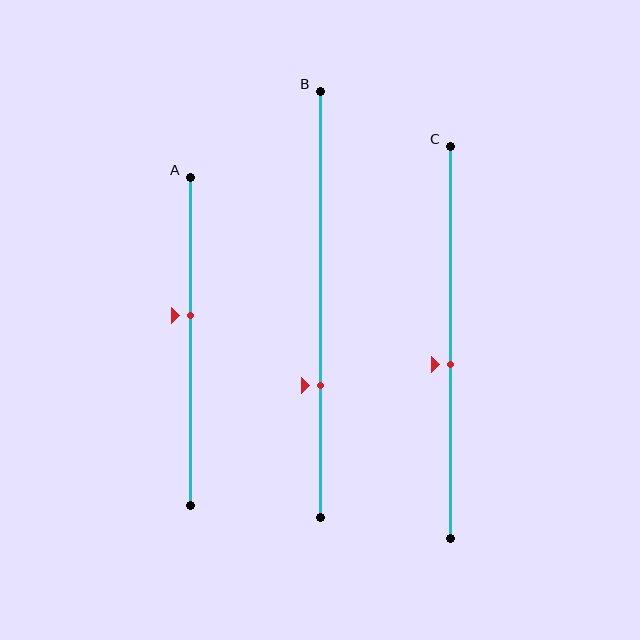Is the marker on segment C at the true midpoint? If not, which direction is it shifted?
No, the marker on segment C is shifted downward by about 6% of the segment length.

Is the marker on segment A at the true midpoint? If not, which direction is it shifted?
No, the marker on segment A is shifted upward by about 8% of the segment length.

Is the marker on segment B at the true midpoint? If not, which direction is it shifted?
No, the marker on segment B is shifted downward by about 19% of the segment length.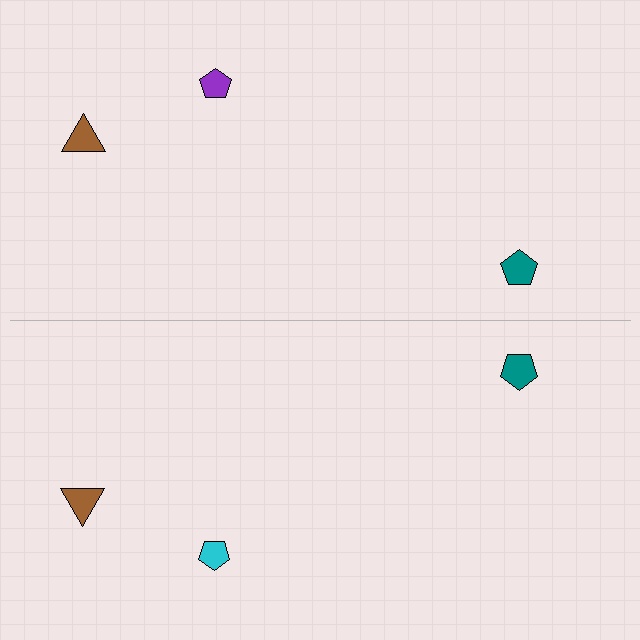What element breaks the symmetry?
The cyan pentagon on the bottom side breaks the symmetry — its mirror counterpart is purple.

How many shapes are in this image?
There are 6 shapes in this image.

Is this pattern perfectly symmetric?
No, the pattern is not perfectly symmetric. The cyan pentagon on the bottom side breaks the symmetry — its mirror counterpart is purple.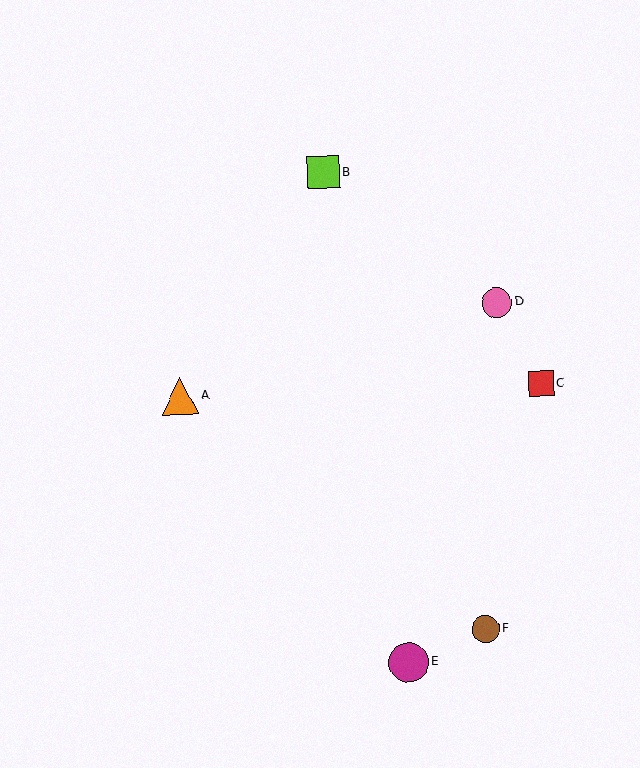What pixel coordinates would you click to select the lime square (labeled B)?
Click at (323, 173) to select the lime square B.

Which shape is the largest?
The magenta circle (labeled E) is the largest.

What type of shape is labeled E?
Shape E is a magenta circle.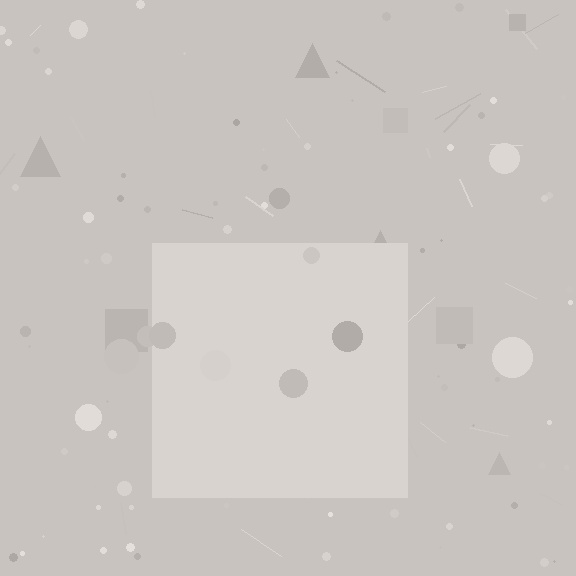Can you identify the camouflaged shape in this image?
The camouflaged shape is a square.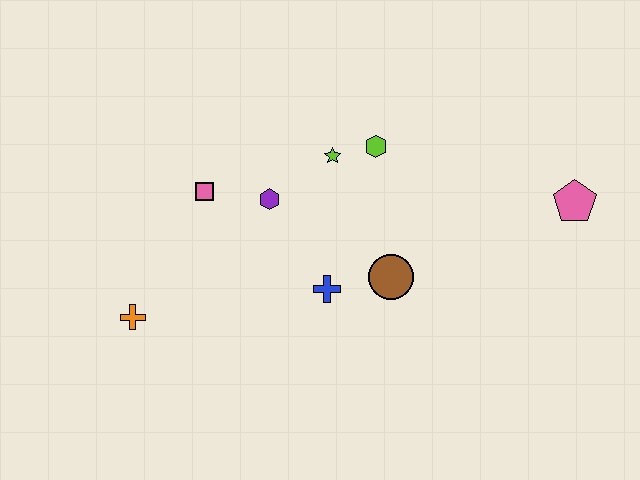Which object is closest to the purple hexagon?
The pink square is closest to the purple hexagon.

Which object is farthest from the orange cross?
The pink pentagon is farthest from the orange cross.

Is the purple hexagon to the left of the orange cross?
No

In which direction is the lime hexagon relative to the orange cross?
The lime hexagon is to the right of the orange cross.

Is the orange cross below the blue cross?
Yes